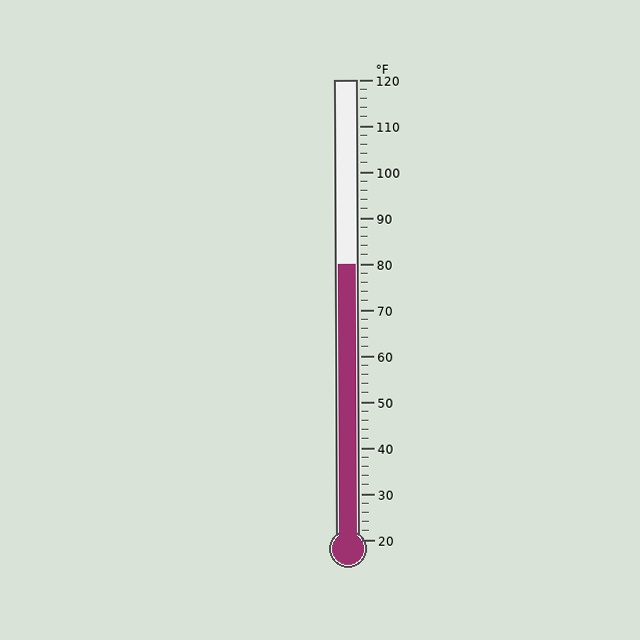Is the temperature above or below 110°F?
The temperature is below 110°F.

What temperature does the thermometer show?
The thermometer shows approximately 80°F.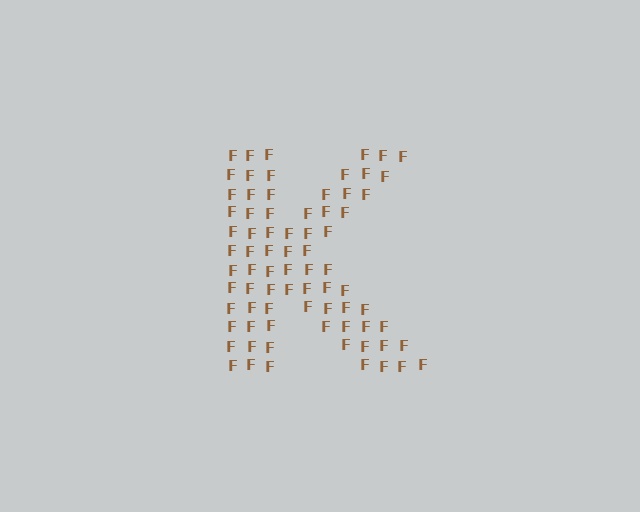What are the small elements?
The small elements are letter F's.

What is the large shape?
The large shape is the letter K.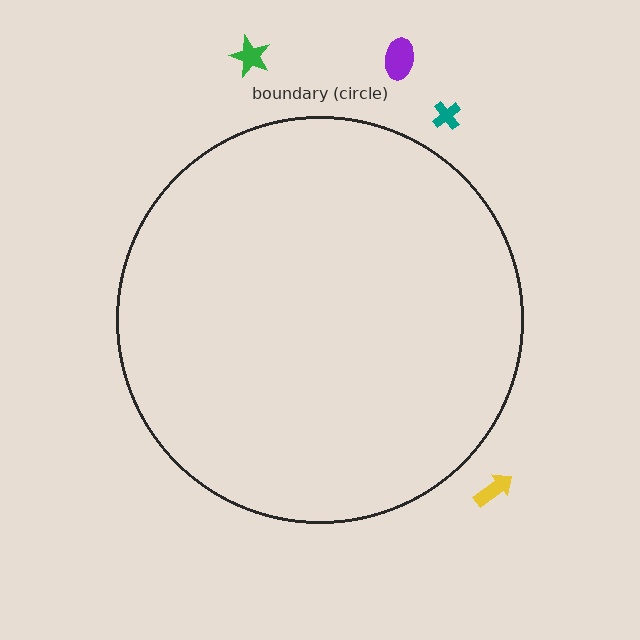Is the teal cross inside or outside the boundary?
Outside.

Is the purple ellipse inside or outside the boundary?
Outside.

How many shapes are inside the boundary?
0 inside, 4 outside.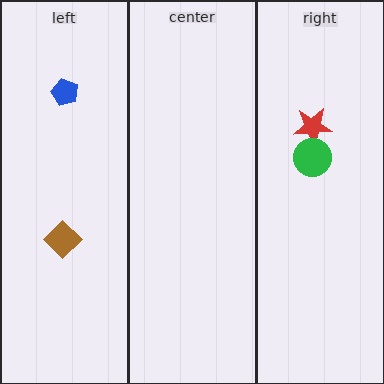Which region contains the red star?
The right region.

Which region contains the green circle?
The right region.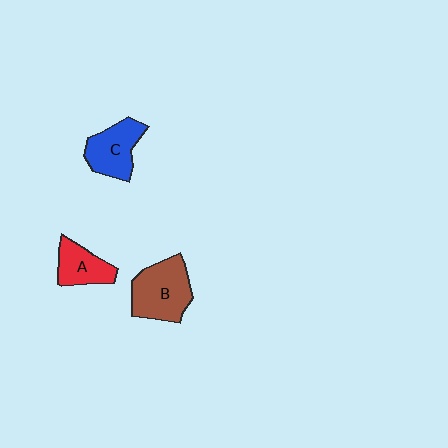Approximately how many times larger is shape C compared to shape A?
Approximately 1.3 times.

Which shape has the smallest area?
Shape A (red).